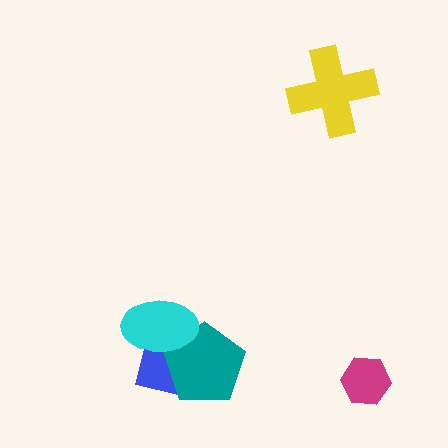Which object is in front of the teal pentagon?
The cyan ellipse is in front of the teal pentagon.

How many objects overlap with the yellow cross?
0 objects overlap with the yellow cross.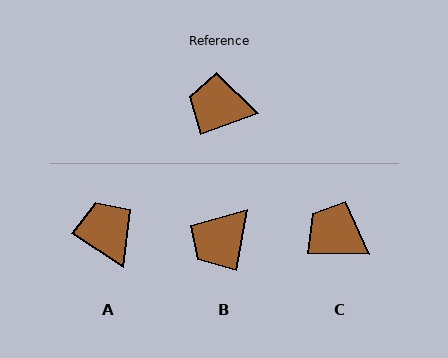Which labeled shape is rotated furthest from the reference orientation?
B, about 60 degrees away.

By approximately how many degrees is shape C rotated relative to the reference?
Approximately 21 degrees clockwise.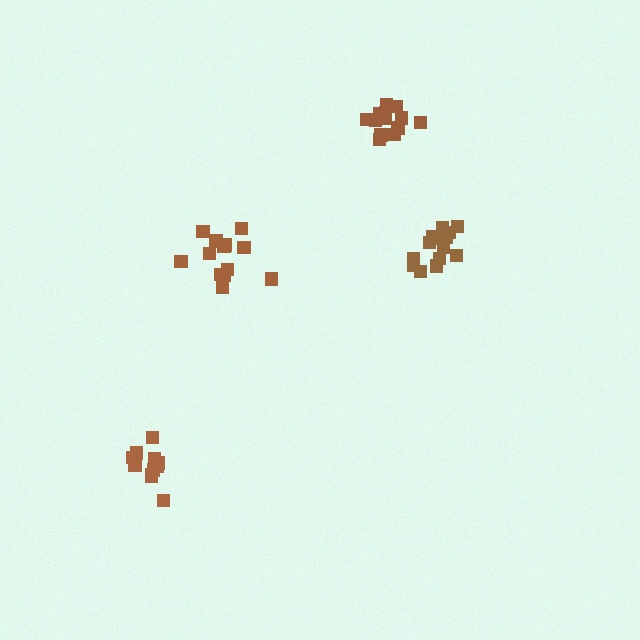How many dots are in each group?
Group 1: 13 dots, Group 2: 13 dots, Group 3: 14 dots, Group 4: 14 dots (54 total).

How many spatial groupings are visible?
There are 4 spatial groupings.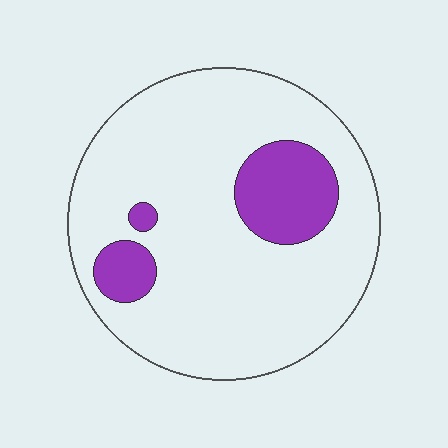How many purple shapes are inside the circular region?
3.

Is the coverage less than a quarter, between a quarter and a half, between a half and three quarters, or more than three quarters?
Less than a quarter.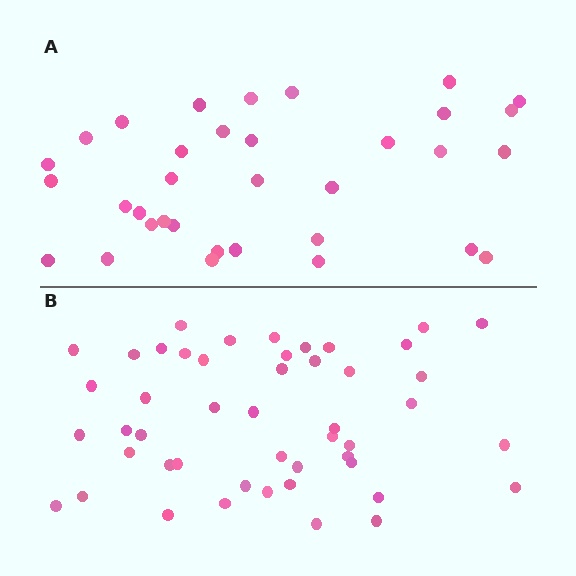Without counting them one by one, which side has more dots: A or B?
Region B (the bottom region) has more dots.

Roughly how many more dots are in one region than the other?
Region B has approximately 15 more dots than region A.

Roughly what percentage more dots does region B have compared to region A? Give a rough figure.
About 40% more.